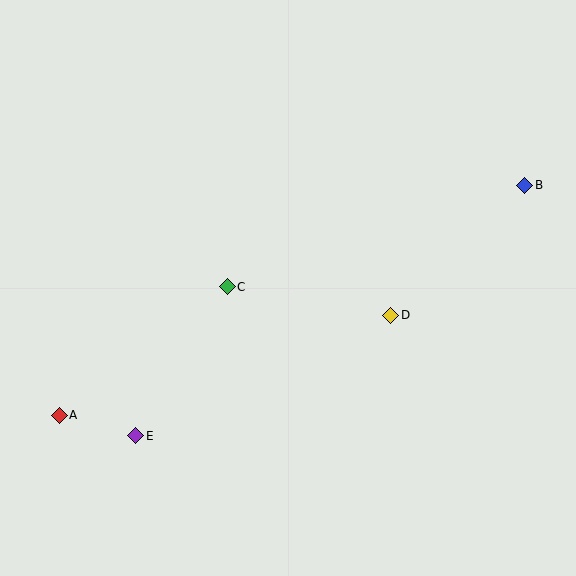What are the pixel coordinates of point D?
Point D is at (391, 315).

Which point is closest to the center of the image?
Point C at (227, 287) is closest to the center.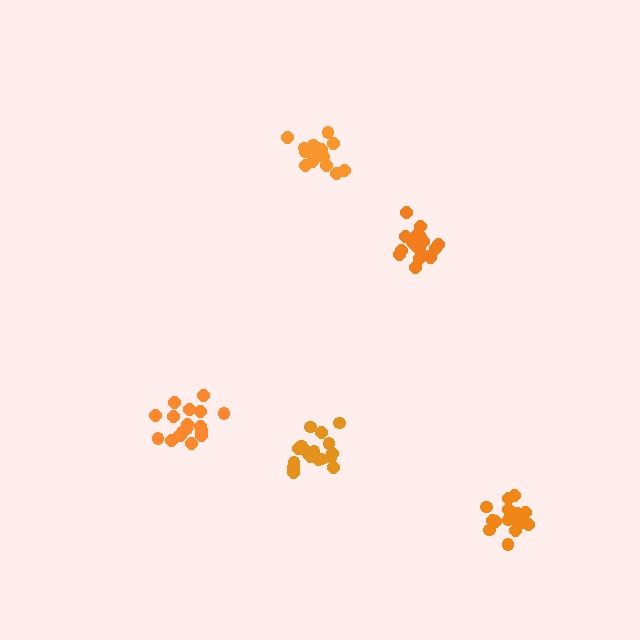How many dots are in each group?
Group 1: 16 dots, Group 2: 18 dots, Group 3: 18 dots, Group 4: 18 dots, Group 5: 16 dots (86 total).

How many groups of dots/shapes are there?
There are 5 groups.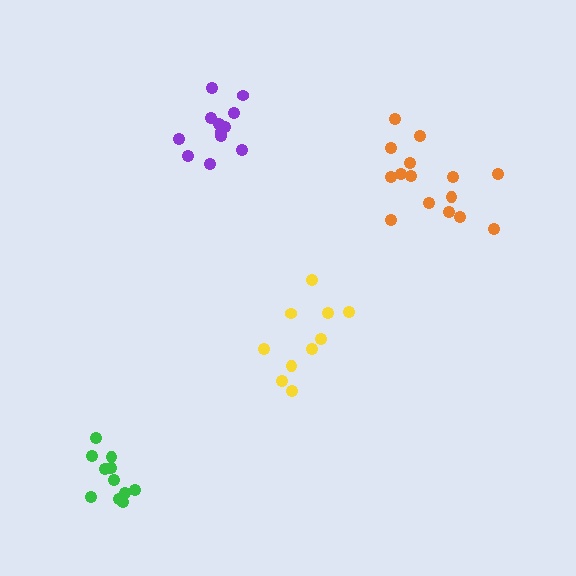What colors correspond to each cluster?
The clusters are colored: yellow, purple, green, orange.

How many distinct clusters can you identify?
There are 4 distinct clusters.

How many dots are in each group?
Group 1: 10 dots, Group 2: 12 dots, Group 3: 11 dots, Group 4: 15 dots (48 total).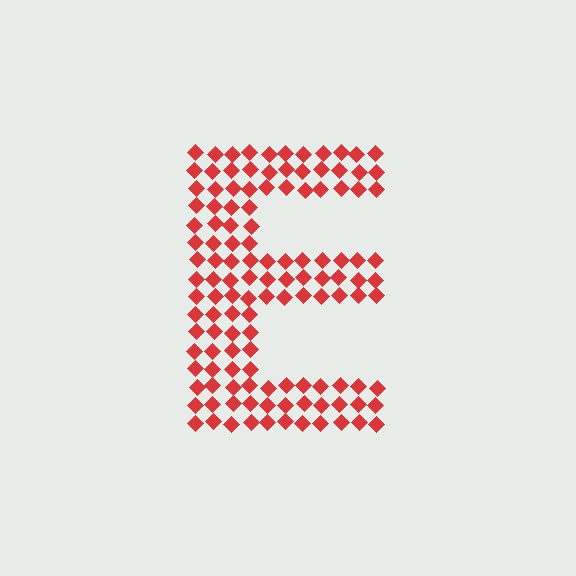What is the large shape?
The large shape is the letter E.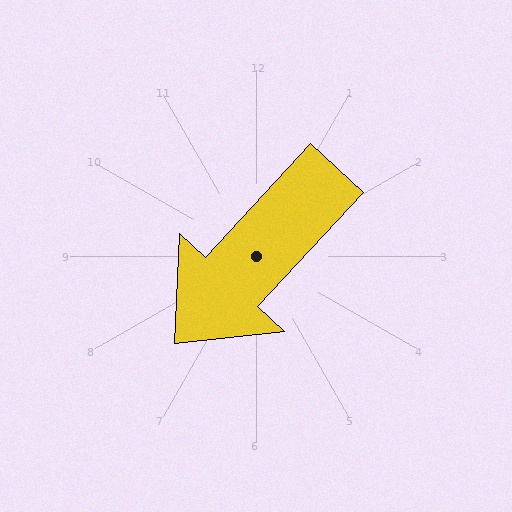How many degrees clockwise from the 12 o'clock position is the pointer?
Approximately 223 degrees.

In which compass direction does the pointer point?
Southwest.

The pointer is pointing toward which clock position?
Roughly 7 o'clock.